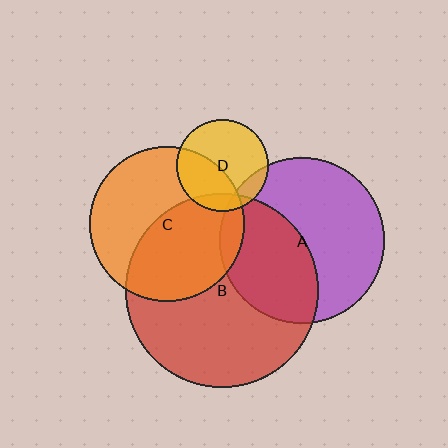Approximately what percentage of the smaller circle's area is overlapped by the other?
Approximately 45%.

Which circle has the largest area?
Circle B (red).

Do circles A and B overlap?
Yes.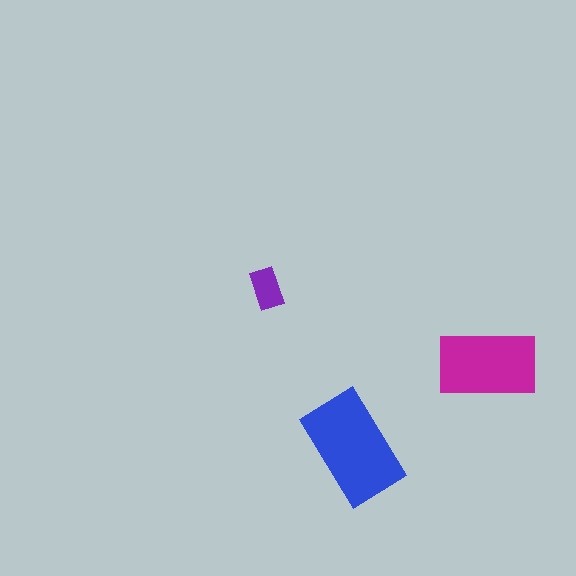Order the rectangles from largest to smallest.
the blue one, the magenta one, the purple one.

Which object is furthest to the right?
The magenta rectangle is rightmost.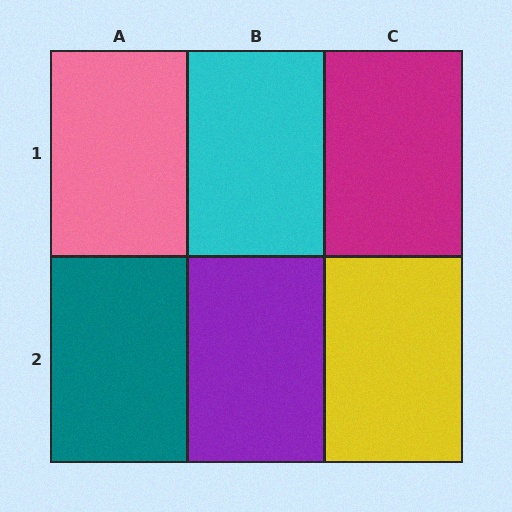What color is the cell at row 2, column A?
Teal.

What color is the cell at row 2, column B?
Purple.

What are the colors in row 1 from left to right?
Pink, cyan, magenta.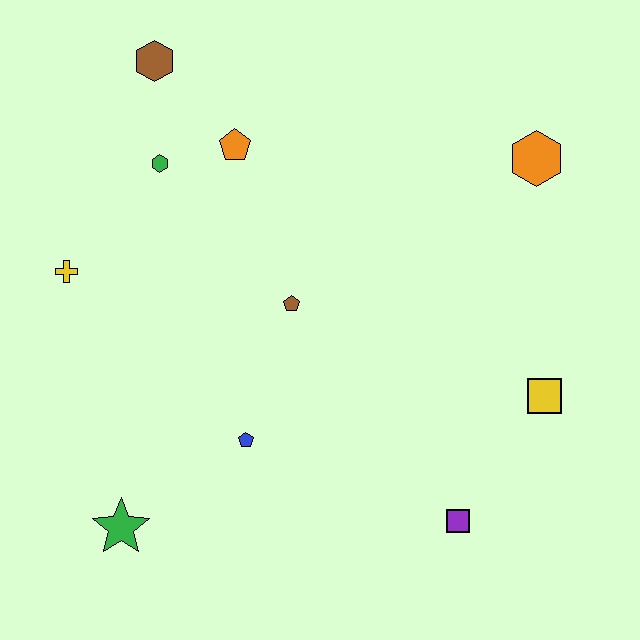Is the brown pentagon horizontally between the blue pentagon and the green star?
No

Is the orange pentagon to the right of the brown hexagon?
Yes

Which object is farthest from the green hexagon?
The purple square is farthest from the green hexagon.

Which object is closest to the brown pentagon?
The blue pentagon is closest to the brown pentagon.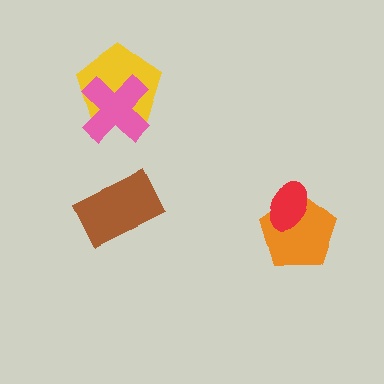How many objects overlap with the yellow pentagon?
1 object overlaps with the yellow pentagon.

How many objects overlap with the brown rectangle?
0 objects overlap with the brown rectangle.